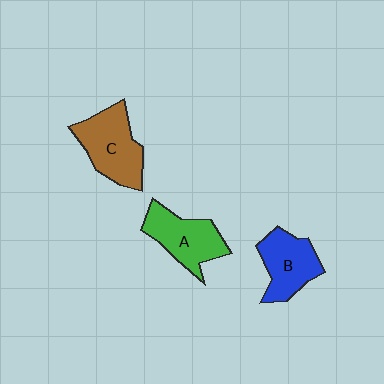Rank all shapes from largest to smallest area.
From largest to smallest: C (brown), A (green), B (blue).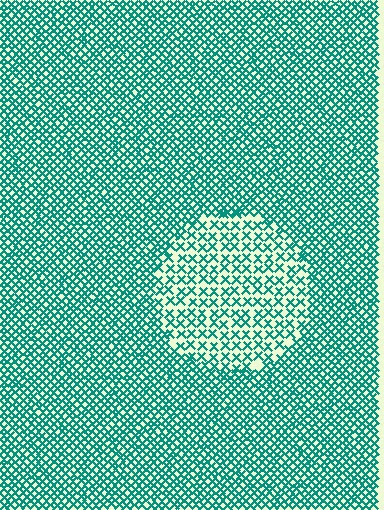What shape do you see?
I see a circle.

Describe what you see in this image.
The image contains small teal elements arranged at two different densities. A circle-shaped region is visible where the elements are less densely packed than the surrounding area.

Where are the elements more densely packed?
The elements are more densely packed outside the circle boundary.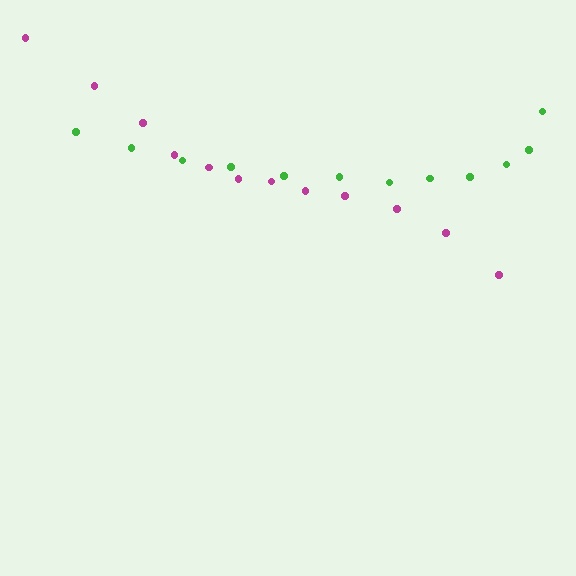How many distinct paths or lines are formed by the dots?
There are 2 distinct paths.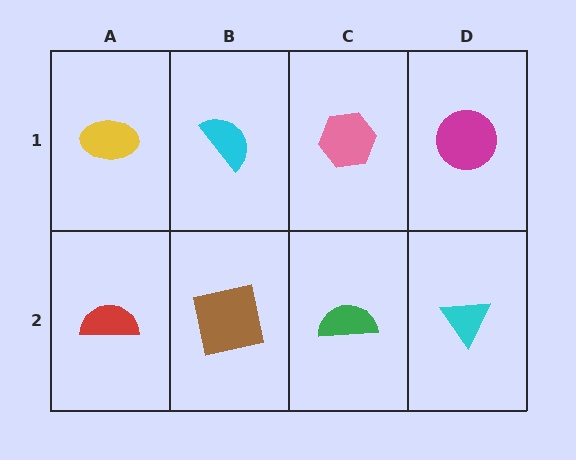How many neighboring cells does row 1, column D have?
2.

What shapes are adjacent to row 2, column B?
A cyan semicircle (row 1, column B), a red semicircle (row 2, column A), a green semicircle (row 2, column C).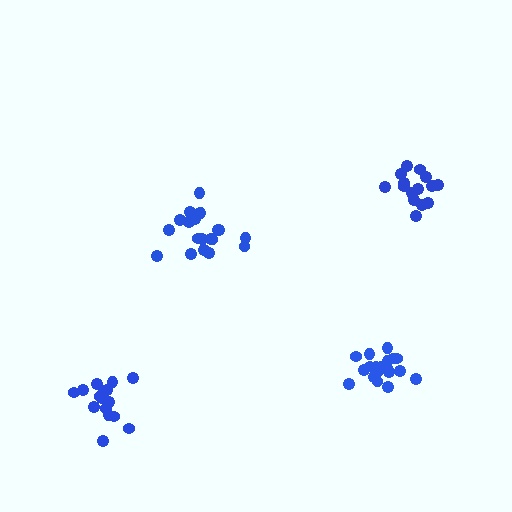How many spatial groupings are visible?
There are 4 spatial groupings.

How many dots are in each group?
Group 1: 20 dots, Group 2: 21 dots, Group 3: 17 dots, Group 4: 15 dots (73 total).